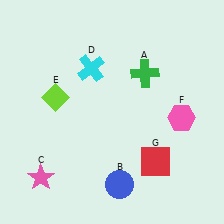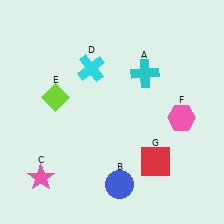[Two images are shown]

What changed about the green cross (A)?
In Image 1, A is green. In Image 2, it changed to cyan.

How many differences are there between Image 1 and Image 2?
There is 1 difference between the two images.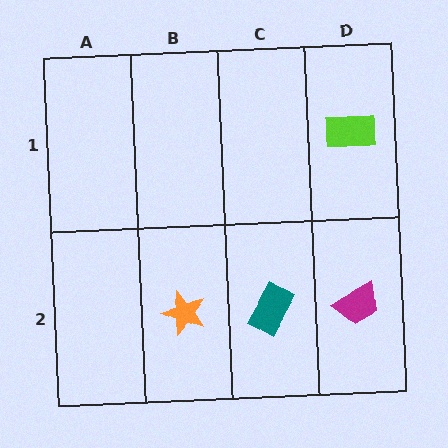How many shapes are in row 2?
3 shapes.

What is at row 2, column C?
A teal rectangle.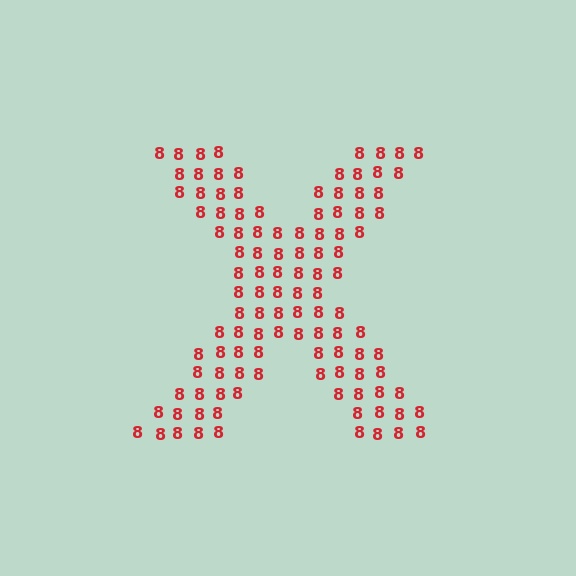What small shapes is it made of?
It is made of small digit 8's.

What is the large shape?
The large shape is the letter X.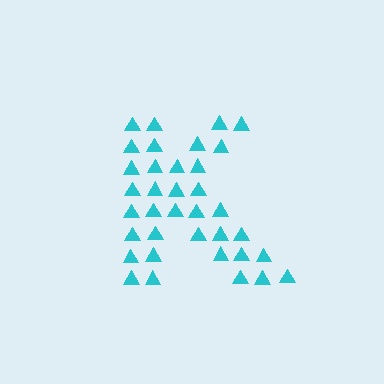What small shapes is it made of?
It is made of small triangles.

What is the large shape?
The large shape is the letter K.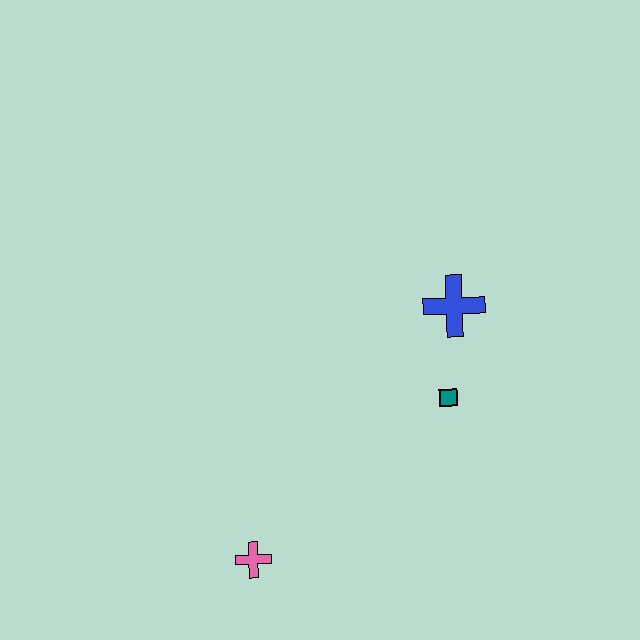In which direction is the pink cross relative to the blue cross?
The pink cross is below the blue cross.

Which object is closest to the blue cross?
The teal square is closest to the blue cross.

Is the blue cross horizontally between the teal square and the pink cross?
No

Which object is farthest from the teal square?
The pink cross is farthest from the teal square.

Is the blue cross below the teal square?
No